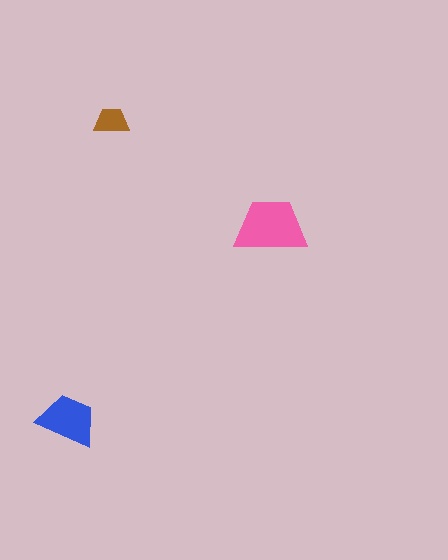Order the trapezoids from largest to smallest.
the pink one, the blue one, the brown one.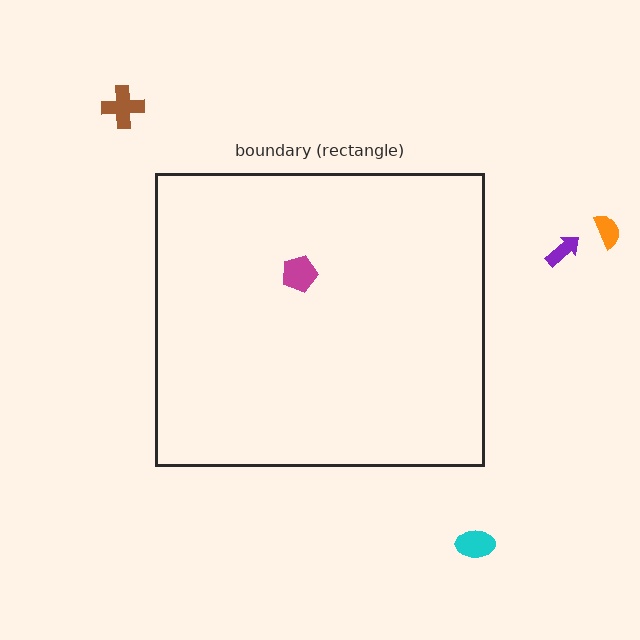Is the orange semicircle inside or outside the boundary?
Outside.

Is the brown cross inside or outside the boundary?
Outside.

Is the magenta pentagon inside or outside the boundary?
Inside.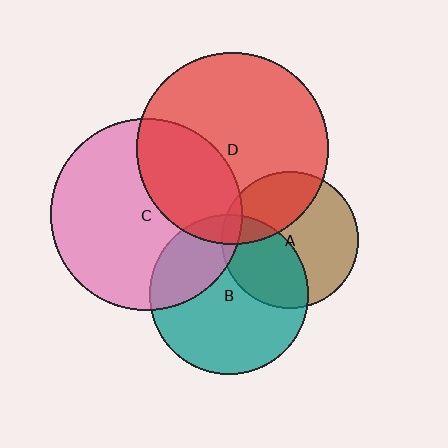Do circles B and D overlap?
Yes.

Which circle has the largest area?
Circle D (red).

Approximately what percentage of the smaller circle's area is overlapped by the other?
Approximately 10%.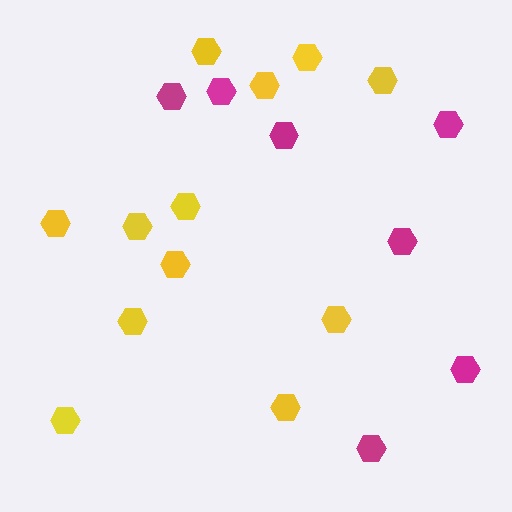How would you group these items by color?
There are 2 groups: one group of magenta hexagons (7) and one group of yellow hexagons (12).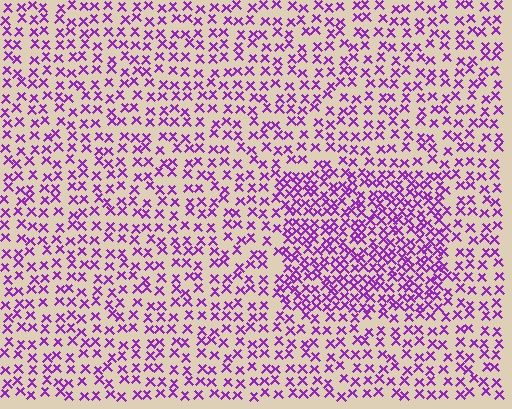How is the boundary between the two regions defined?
The boundary is defined by a change in element density (approximately 1.9x ratio). All elements are the same color, size, and shape.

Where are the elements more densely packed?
The elements are more densely packed inside the rectangle boundary.